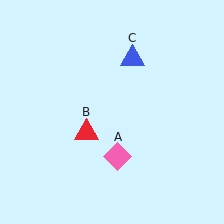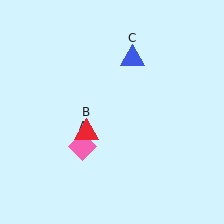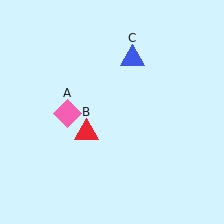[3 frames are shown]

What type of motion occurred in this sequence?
The pink diamond (object A) rotated clockwise around the center of the scene.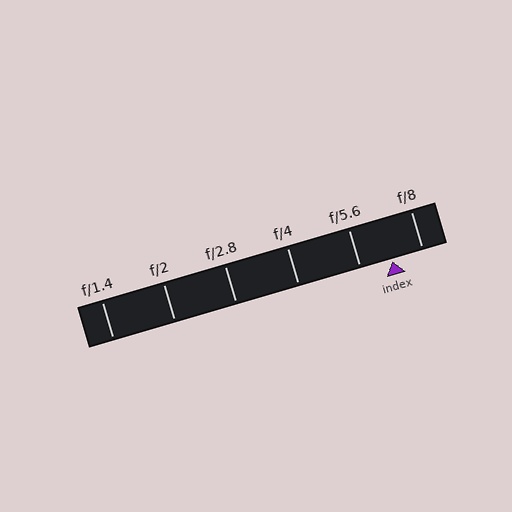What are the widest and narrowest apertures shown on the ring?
The widest aperture shown is f/1.4 and the narrowest is f/8.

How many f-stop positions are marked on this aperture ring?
There are 6 f-stop positions marked.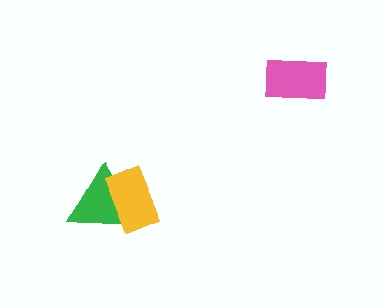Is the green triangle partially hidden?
Yes, it is partially covered by another shape.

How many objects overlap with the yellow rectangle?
1 object overlaps with the yellow rectangle.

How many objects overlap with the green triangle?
1 object overlaps with the green triangle.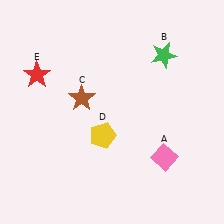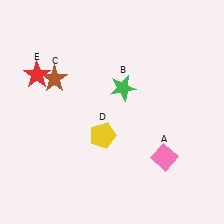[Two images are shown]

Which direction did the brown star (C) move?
The brown star (C) moved left.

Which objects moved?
The objects that moved are: the green star (B), the brown star (C).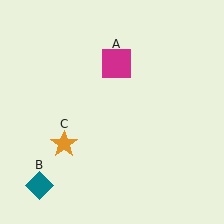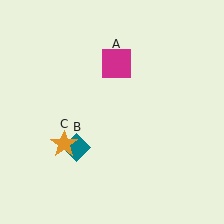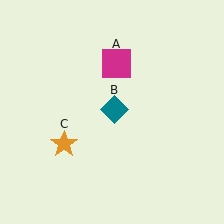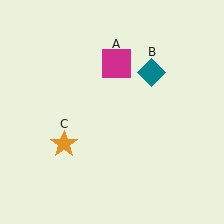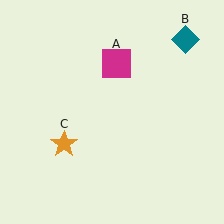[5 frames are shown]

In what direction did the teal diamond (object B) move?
The teal diamond (object B) moved up and to the right.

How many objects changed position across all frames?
1 object changed position: teal diamond (object B).